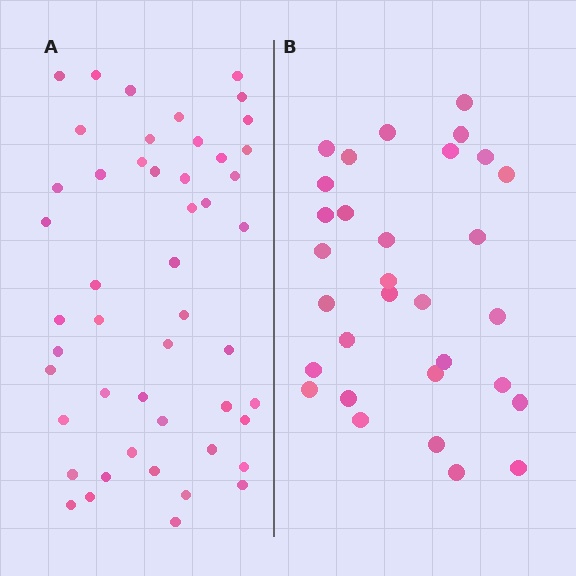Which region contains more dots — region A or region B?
Region A (the left region) has more dots.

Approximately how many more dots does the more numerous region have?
Region A has approximately 20 more dots than region B.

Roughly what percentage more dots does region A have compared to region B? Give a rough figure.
About 60% more.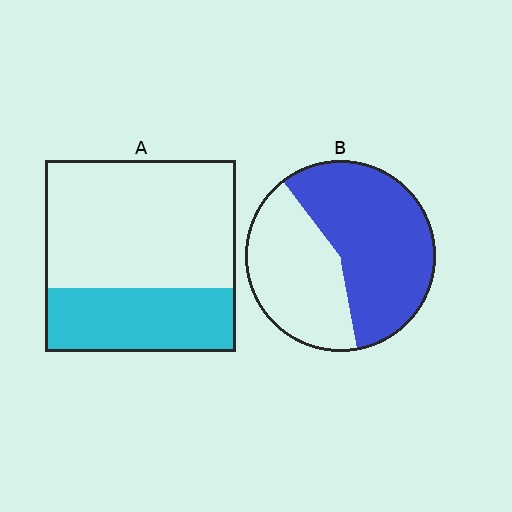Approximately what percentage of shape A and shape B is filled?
A is approximately 35% and B is approximately 60%.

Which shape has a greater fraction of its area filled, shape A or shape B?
Shape B.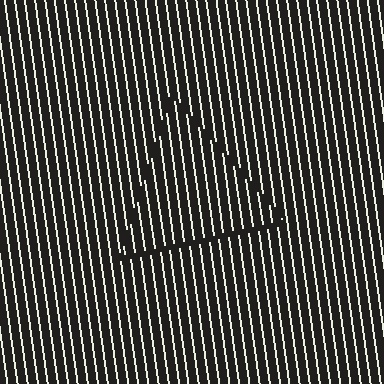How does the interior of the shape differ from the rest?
The interior of the shape contains the same grating, shifted by half a period — the contour is defined by the phase discontinuity where line-ends from the inner and outer gratings abut.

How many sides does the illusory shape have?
3 sides — the line-ends trace a triangle.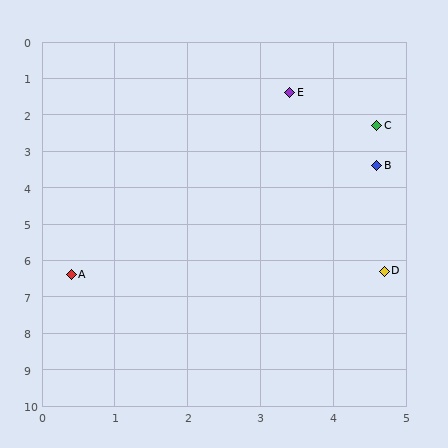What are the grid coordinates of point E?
Point E is at approximately (3.4, 1.4).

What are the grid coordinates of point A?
Point A is at approximately (0.4, 6.4).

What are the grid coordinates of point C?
Point C is at approximately (4.6, 2.3).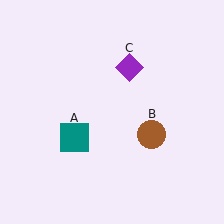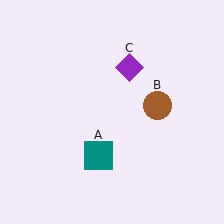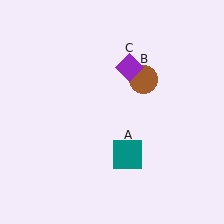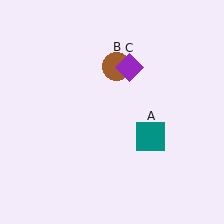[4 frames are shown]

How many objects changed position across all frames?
2 objects changed position: teal square (object A), brown circle (object B).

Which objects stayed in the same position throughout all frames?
Purple diamond (object C) remained stationary.